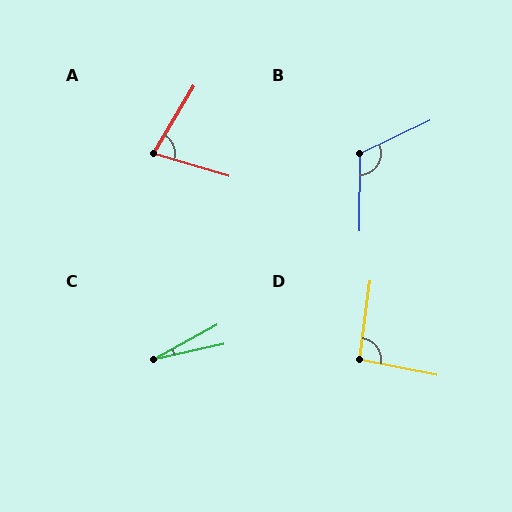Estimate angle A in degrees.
Approximately 76 degrees.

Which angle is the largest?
B, at approximately 116 degrees.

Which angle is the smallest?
C, at approximately 16 degrees.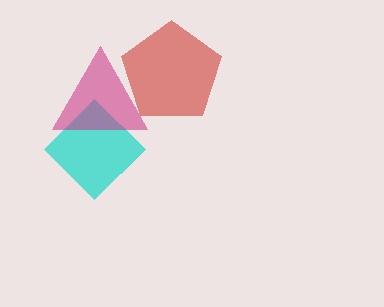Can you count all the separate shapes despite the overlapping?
Yes, there are 3 separate shapes.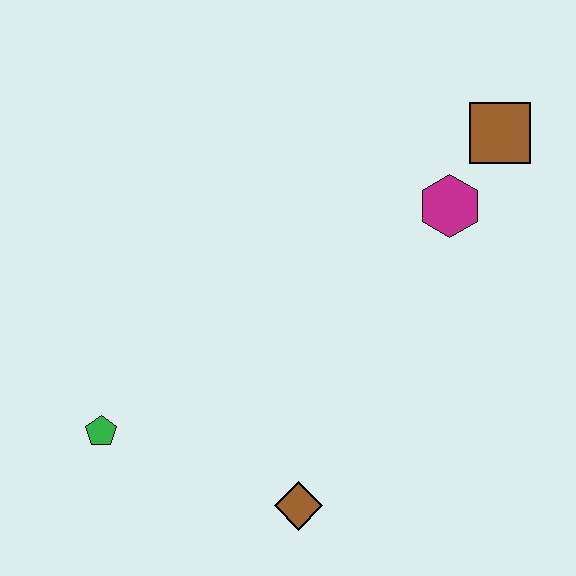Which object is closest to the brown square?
The magenta hexagon is closest to the brown square.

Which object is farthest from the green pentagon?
The brown square is farthest from the green pentagon.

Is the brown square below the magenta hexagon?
No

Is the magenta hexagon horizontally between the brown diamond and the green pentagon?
No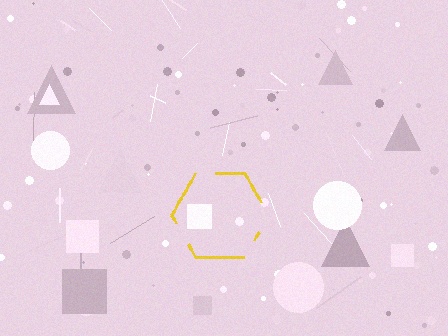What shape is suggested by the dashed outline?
The dashed outline suggests a hexagon.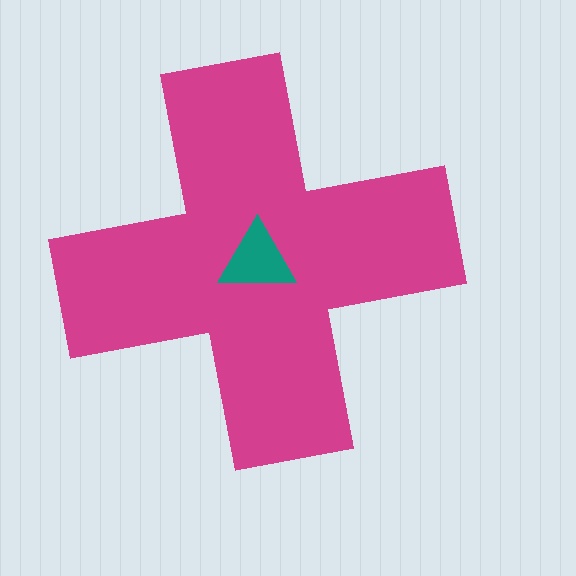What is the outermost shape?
The magenta cross.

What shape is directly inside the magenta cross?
The teal triangle.